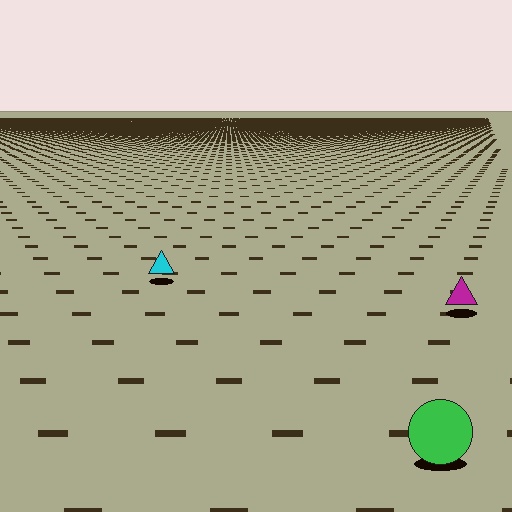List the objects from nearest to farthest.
From nearest to farthest: the green circle, the magenta triangle, the cyan triangle.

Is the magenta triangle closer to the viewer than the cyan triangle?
Yes. The magenta triangle is closer — you can tell from the texture gradient: the ground texture is coarser near it.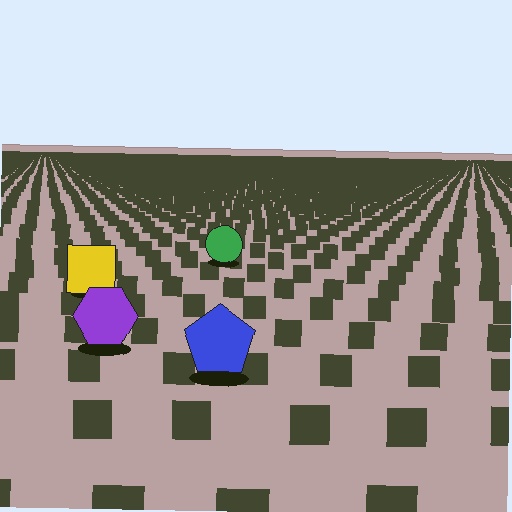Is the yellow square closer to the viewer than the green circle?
Yes. The yellow square is closer — you can tell from the texture gradient: the ground texture is coarser near it.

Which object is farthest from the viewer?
The green circle is farthest from the viewer. It appears smaller and the ground texture around it is denser.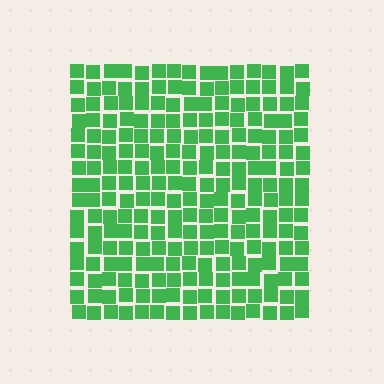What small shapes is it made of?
It is made of small squares.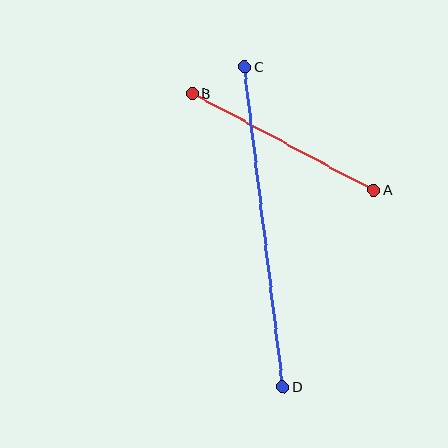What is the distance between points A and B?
The distance is approximately 205 pixels.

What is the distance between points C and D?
The distance is approximately 322 pixels.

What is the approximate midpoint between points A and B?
The midpoint is at approximately (283, 142) pixels.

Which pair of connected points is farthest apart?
Points C and D are farthest apart.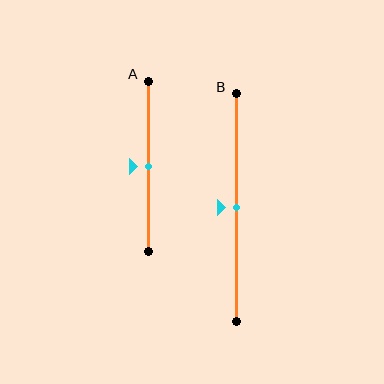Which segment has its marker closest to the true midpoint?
Segment A has its marker closest to the true midpoint.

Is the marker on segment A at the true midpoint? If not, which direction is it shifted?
Yes, the marker on segment A is at the true midpoint.